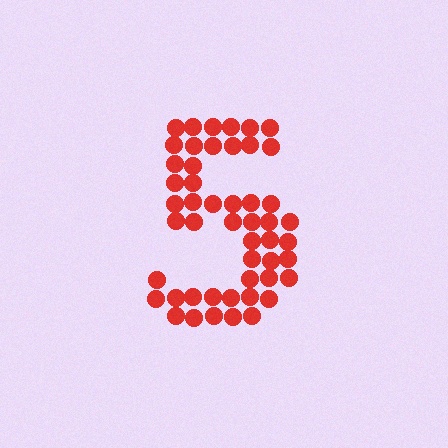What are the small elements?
The small elements are circles.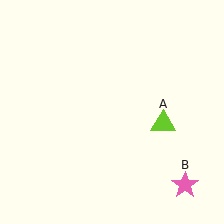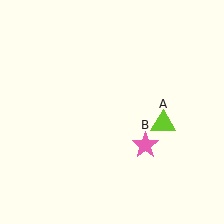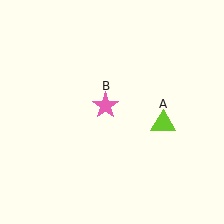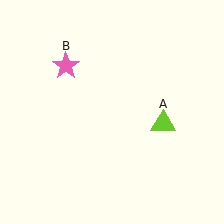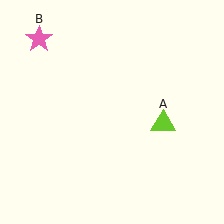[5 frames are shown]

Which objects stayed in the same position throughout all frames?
Lime triangle (object A) remained stationary.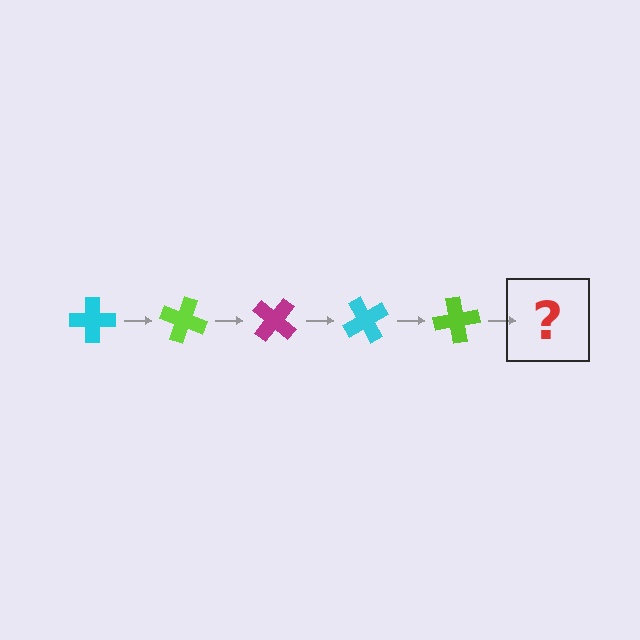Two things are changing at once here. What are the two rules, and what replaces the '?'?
The two rules are that it rotates 20 degrees each step and the color cycles through cyan, lime, and magenta. The '?' should be a magenta cross, rotated 100 degrees from the start.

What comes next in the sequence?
The next element should be a magenta cross, rotated 100 degrees from the start.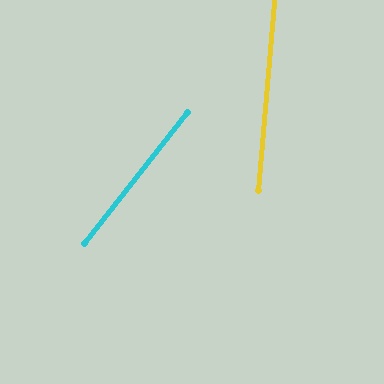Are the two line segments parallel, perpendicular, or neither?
Neither parallel nor perpendicular — they differ by about 33°.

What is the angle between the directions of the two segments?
Approximately 33 degrees.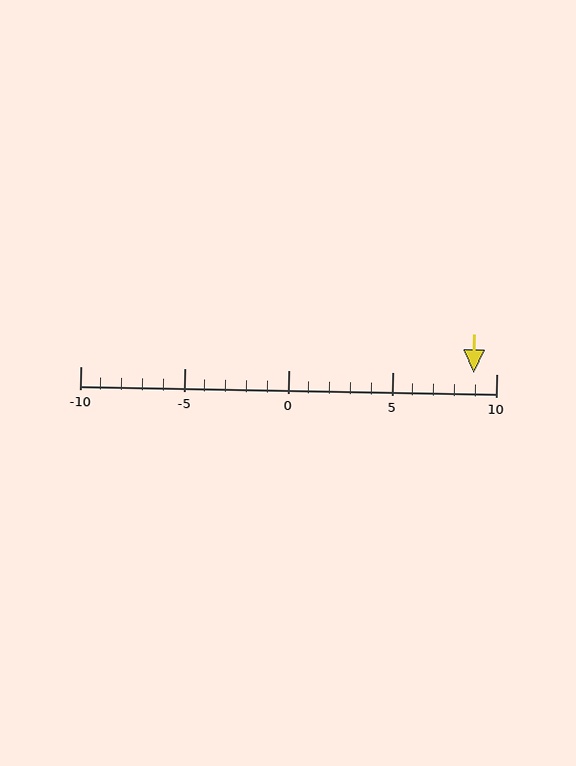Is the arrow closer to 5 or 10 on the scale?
The arrow is closer to 10.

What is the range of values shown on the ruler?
The ruler shows values from -10 to 10.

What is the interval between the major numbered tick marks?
The major tick marks are spaced 5 units apart.